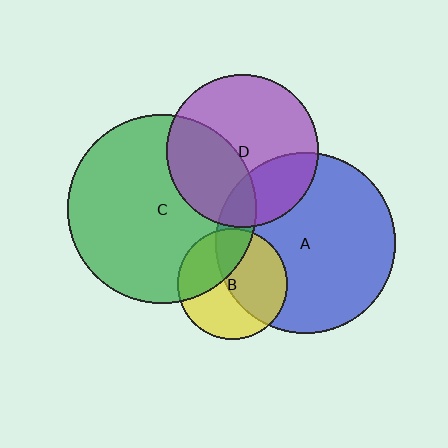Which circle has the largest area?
Circle C (green).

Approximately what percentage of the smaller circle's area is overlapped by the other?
Approximately 40%.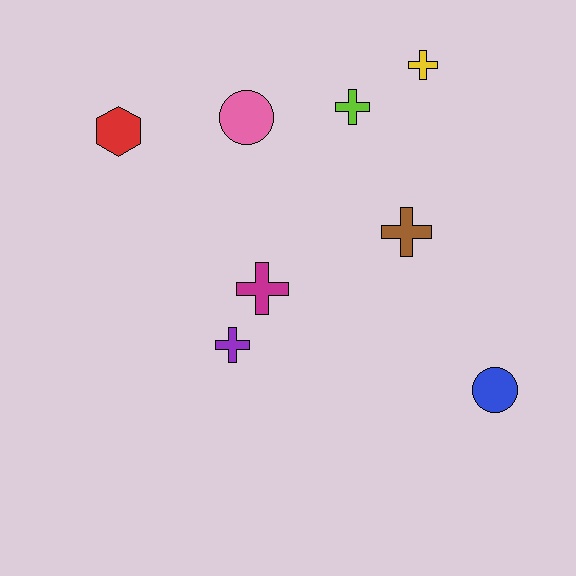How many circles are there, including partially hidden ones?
There are 2 circles.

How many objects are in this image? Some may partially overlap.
There are 8 objects.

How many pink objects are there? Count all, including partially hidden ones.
There is 1 pink object.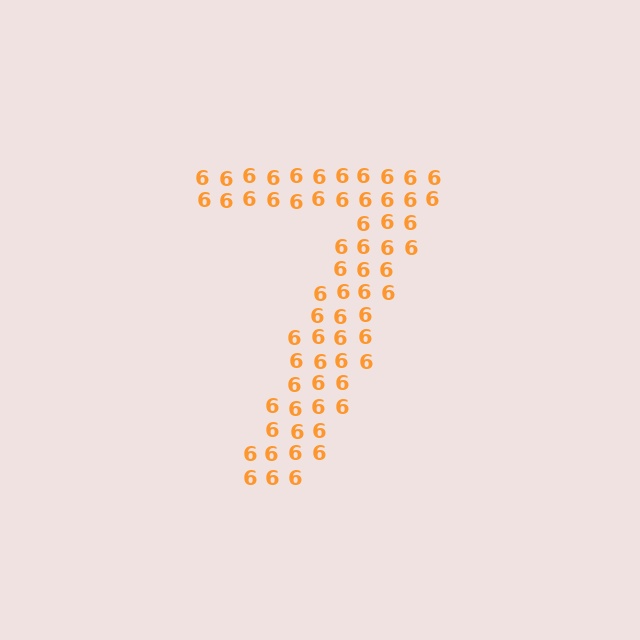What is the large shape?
The large shape is the digit 7.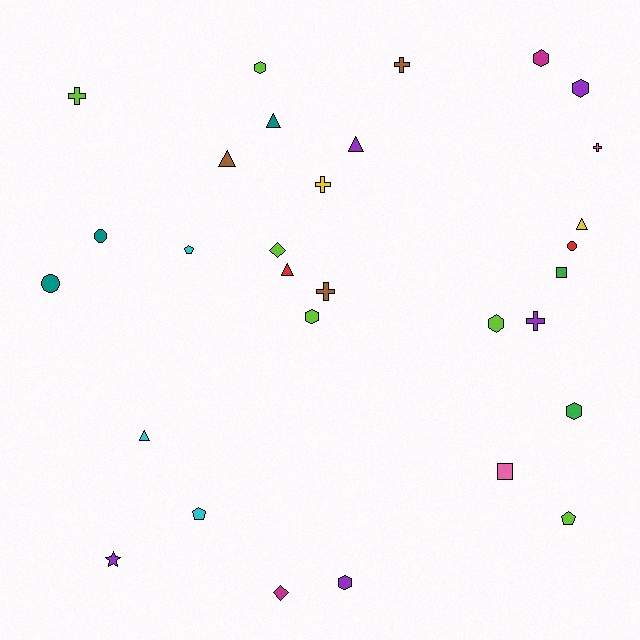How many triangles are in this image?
There are 6 triangles.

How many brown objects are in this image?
There are 3 brown objects.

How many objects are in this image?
There are 30 objects.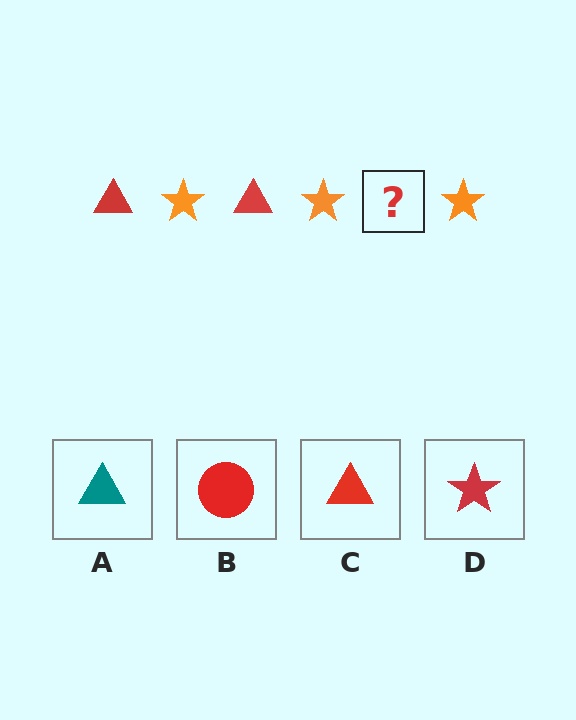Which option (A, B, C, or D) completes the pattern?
C.